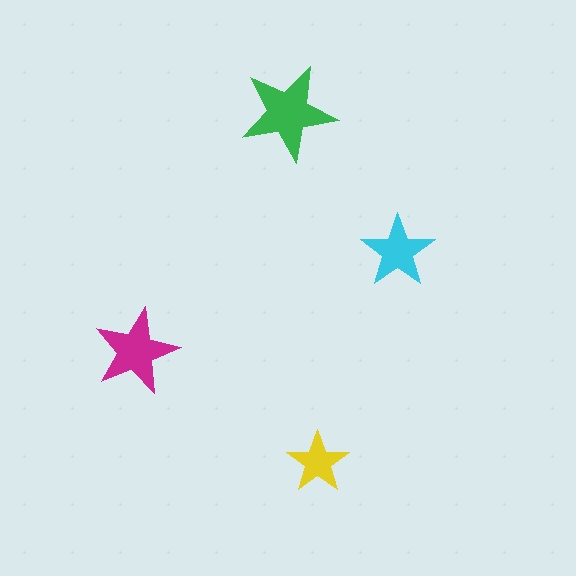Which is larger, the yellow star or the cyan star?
The cyan one.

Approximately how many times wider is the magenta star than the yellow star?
About 1.5 times wider.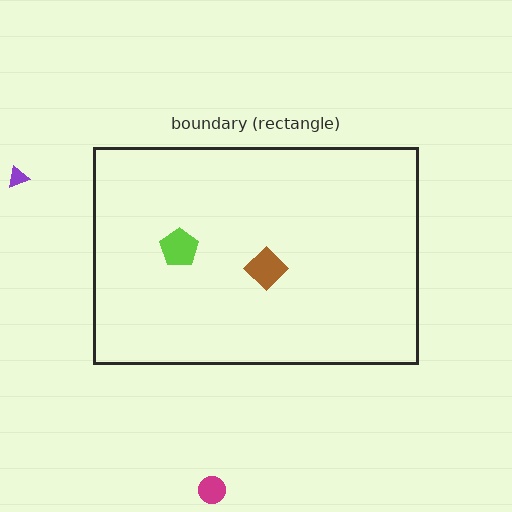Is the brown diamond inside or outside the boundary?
Inside.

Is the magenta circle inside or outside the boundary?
Outside.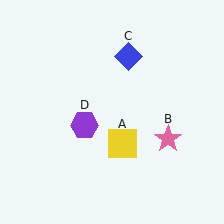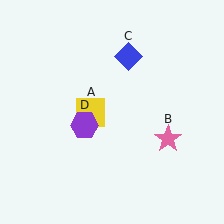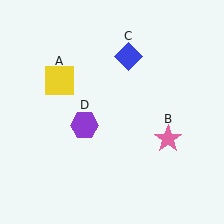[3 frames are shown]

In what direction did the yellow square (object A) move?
The yellow square (object A) moved up and to the left.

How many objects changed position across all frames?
1 object changed position: yellow square (object A).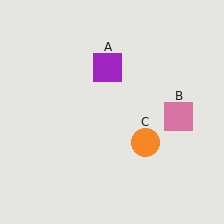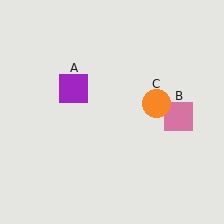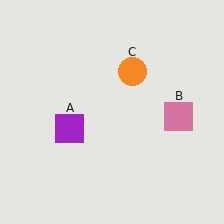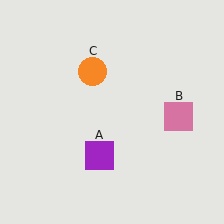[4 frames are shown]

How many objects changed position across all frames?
2 objects changed position: purple square (object A), orange circle (object C).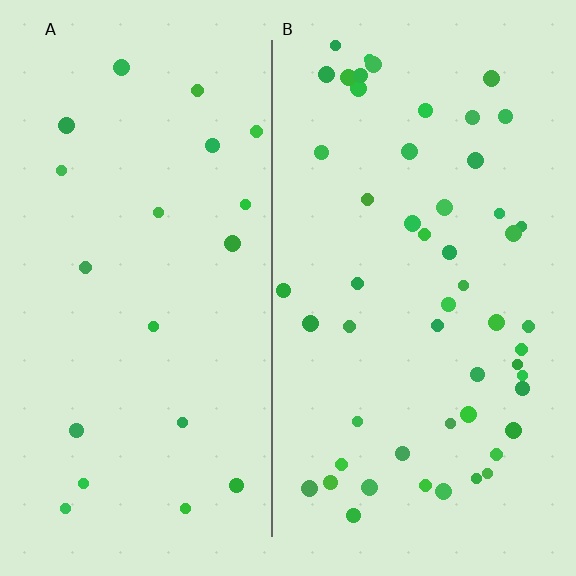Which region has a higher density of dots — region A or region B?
B (the right).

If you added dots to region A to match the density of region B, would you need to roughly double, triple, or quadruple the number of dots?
Approximately triple.